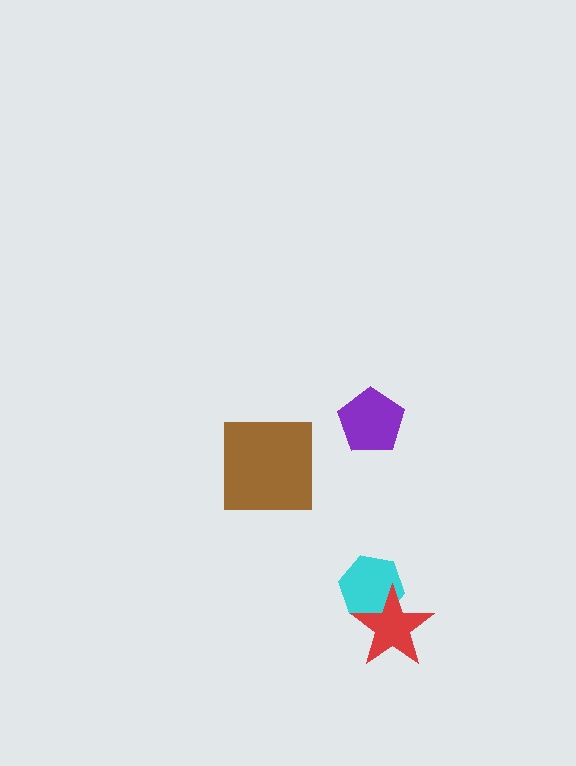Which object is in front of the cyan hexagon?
The red star is in front of the cyan hexagon.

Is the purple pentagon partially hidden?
No, no other shape covers it.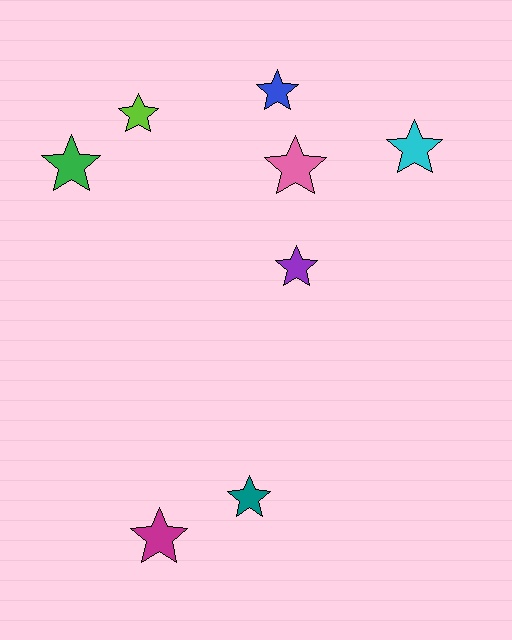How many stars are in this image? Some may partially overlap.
There are 8 stars.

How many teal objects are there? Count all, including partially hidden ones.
There is 1 teal object.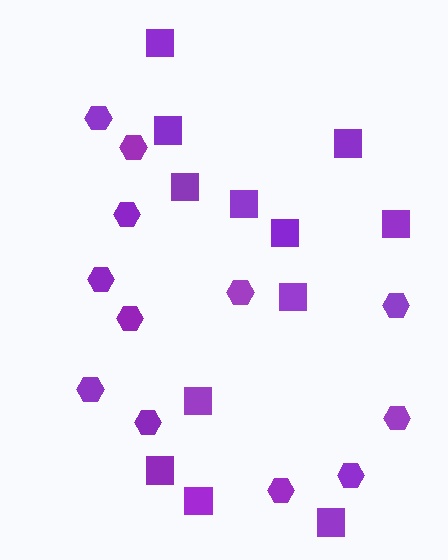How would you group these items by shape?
There are 2 groups: one group of hexagons (12) and one group of squares (12).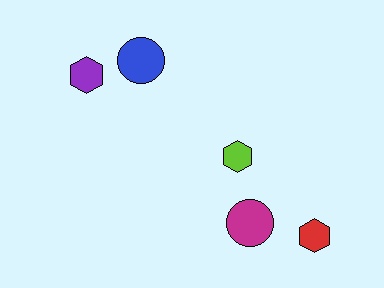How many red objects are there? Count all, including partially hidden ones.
There is 1 red object.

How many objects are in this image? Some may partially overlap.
There are 5 objects.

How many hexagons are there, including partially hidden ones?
There are 3 hexagons.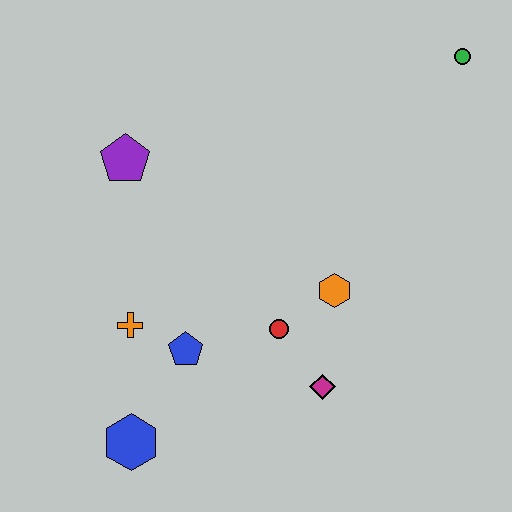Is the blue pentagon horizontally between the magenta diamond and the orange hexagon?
No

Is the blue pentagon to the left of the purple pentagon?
No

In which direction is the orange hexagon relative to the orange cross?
The orange hexagon is to the right of the orange cross.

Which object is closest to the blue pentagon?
The orange cross is closest to the blue pentagon.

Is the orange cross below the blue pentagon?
No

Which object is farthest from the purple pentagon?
The green circle is farthest from the purple pentagon.